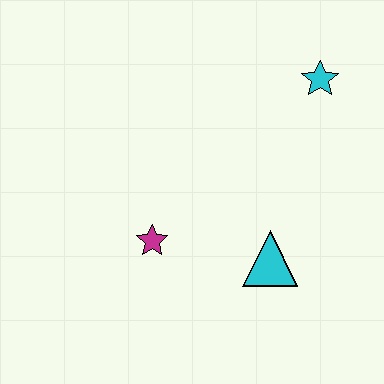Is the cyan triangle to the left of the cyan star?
Yes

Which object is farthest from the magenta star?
The cyan star is farthest from the magenta star.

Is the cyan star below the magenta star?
No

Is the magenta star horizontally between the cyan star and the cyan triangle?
No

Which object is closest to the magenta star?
The cyan triangle is closest to the magenta star.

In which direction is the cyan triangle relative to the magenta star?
The cyan triangle is to the right of the magenta star.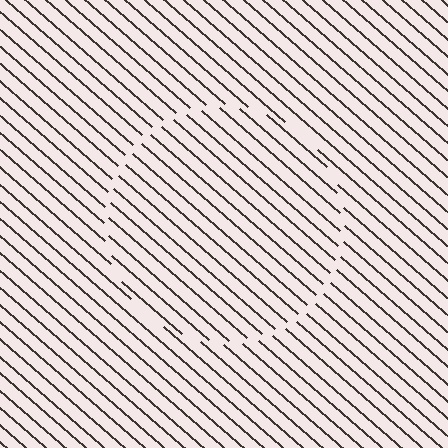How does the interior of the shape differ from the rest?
The interior of the shape contains the same grating, shifted by half a period — the contour is defined by the phase discontinuity where line-ends from the inner and outer gratings abut.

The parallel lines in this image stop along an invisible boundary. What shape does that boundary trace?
An illusory circle. The interior of the shape contains the same grating, shifted by half a period — the contour is defined by the phase discontinuity where line-ends from the inner and outer gratings abut.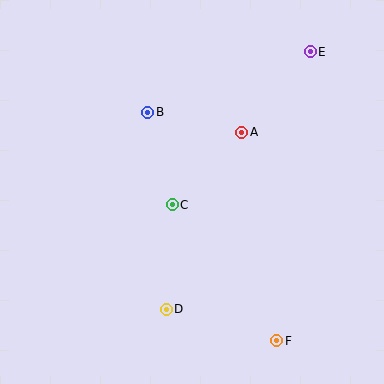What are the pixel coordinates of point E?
Point E is at (310, 52).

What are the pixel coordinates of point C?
Point C is at (172, 205).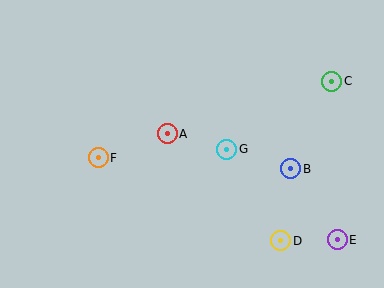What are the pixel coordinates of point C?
Point C is at (332, 81).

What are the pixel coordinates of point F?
Point F is at (98, 158).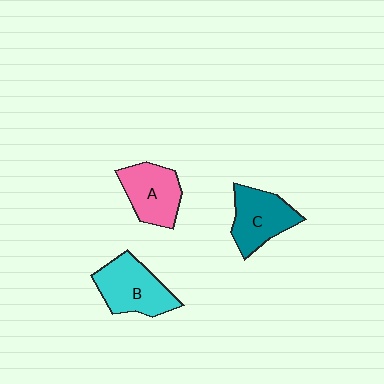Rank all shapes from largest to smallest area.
From largest to smallest: B (cyan), C (teal), A (pink).